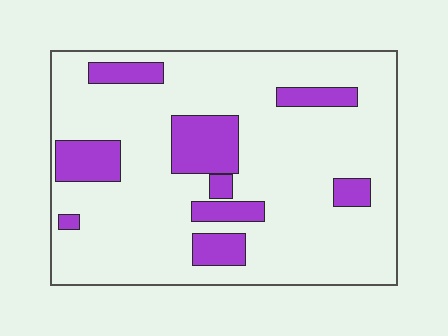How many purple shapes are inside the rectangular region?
9.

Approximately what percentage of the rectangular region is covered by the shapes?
Approximately 20%.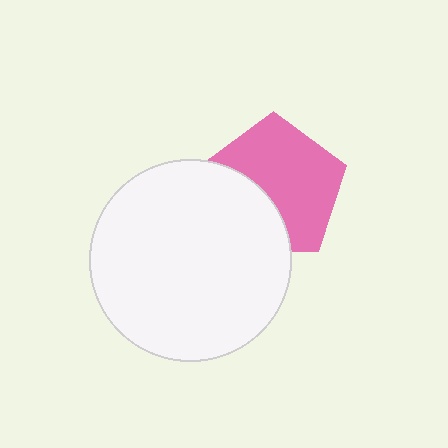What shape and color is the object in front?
The object in front is a white circle.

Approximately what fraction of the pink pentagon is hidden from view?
Roughly 36% of the pink pentagon is hidden behind the white circle.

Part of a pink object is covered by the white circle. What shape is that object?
It is a pentagon.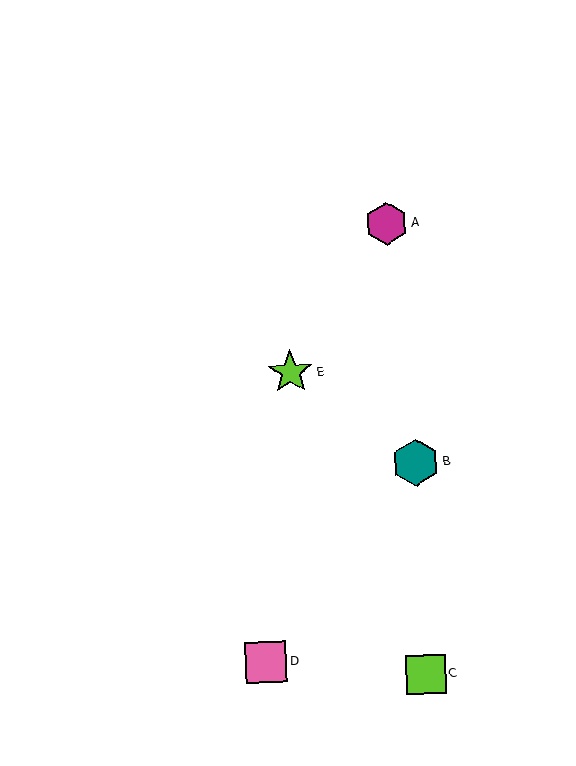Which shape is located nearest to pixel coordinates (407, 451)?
The teal hexagon (labeled B) at (416, 462) is nearest to that location.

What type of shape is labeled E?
Shape E is a lime star.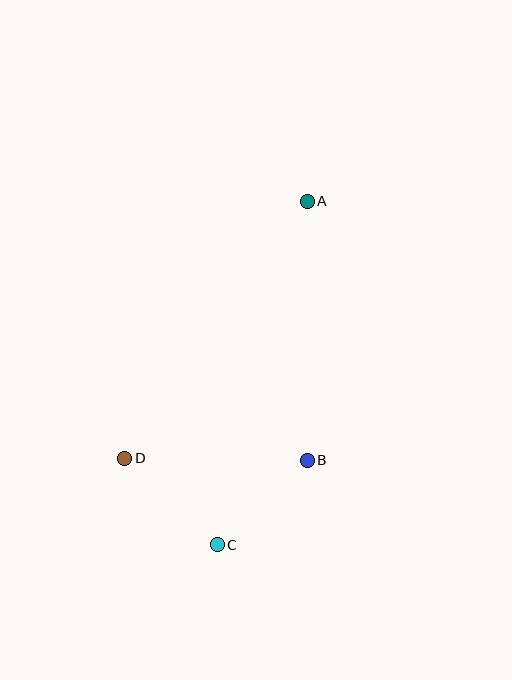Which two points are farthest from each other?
Points A and C are farthest from each other.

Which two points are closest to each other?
Points B and C are closest to each other.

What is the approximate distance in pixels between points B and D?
The distance between B and D is approximately 183 pixels.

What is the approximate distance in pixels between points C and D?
The distance between C and D is approximately 127 pixels.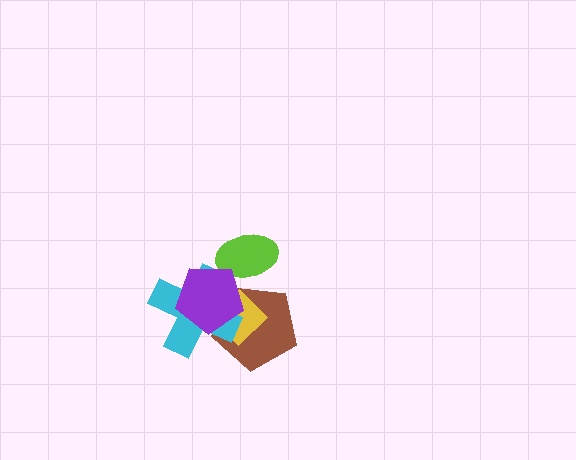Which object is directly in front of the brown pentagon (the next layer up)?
The yellow diamond is directly in front of the brown pentagon.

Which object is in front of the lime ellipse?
The purple pentagon is in front of the lime ellipse.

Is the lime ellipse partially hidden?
Yes, it is partially covered by another shape.